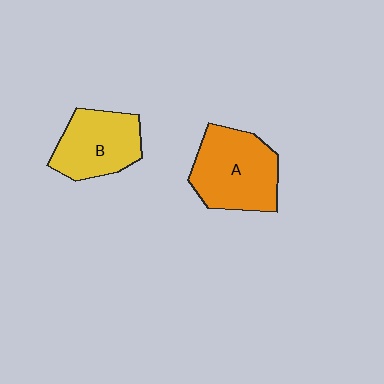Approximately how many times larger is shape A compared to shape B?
Approximately 1.2 times.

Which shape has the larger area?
Shape A (orange).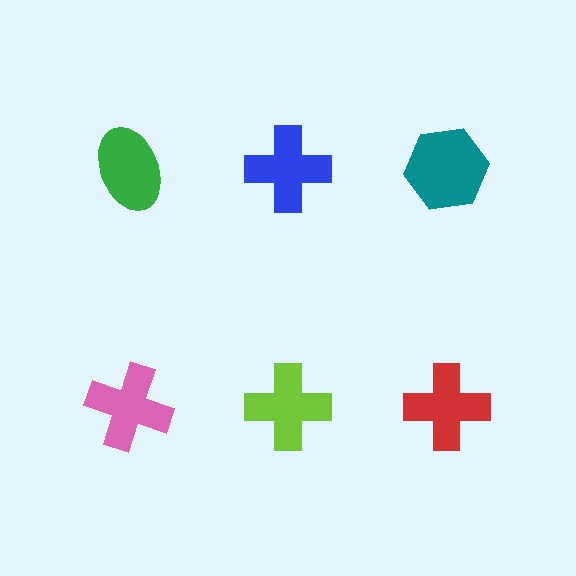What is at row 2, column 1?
A pink cross.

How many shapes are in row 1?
3 shapes.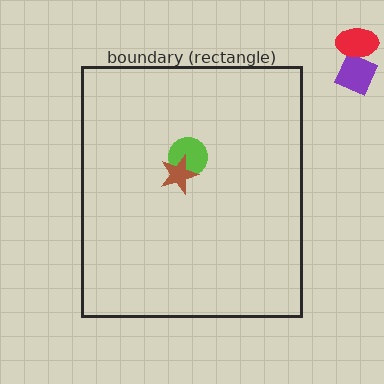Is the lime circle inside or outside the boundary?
Inside.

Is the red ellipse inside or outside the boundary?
Outside.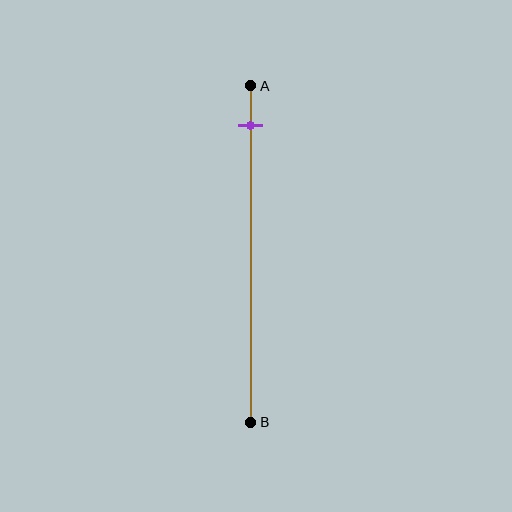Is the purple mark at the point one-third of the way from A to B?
No, the mark is at about 10% from A, not at the 33% one-third point.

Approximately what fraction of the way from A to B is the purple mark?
The purple mark is approximately 10% of the way from A to B.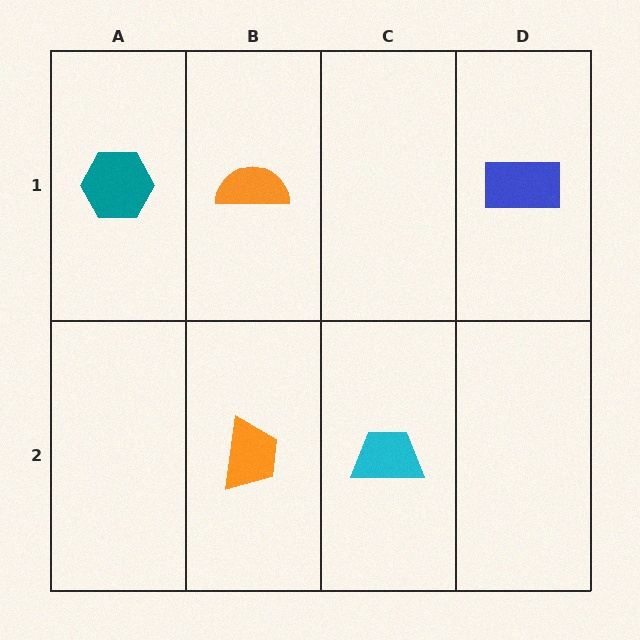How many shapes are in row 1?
3 shapes.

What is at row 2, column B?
An orange trapezoid.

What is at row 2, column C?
A cyan trapezoid.